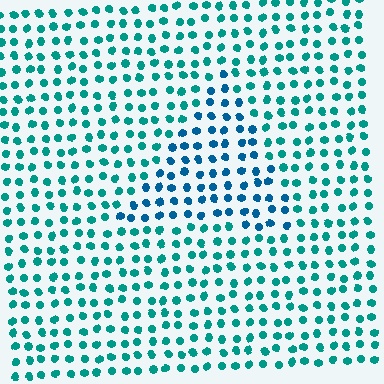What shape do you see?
I see a triangle.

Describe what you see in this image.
The image is filled with small teal elements in a uniform arrangement. A triangle-shaped region is visible where the elements are tinted to a slightly different hue, forming a subtle color boundary.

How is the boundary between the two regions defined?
The boundary is defined purely by a slight shift in hue (about 29 degrees). Spacing, size, and orientation are identical on both sides.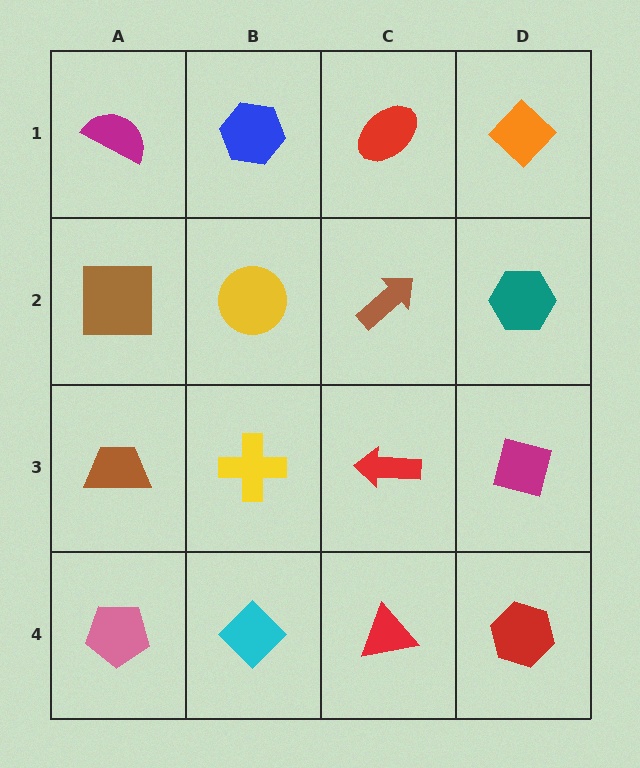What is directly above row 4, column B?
A yellow cross.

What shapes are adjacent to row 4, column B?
A yellow cross (row 3, column B), a pink pentagon (row 4, column A), a red triangle (row 4, column C).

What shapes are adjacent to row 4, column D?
A magenta square (row 3, column D), a red triangle (row 4, column C).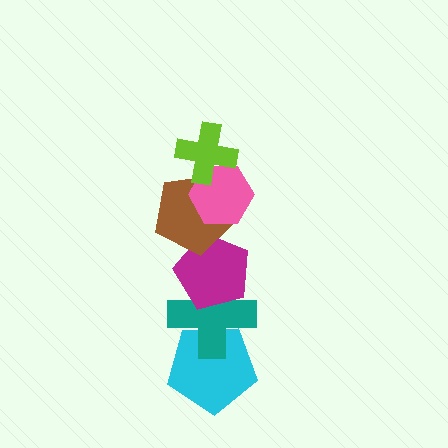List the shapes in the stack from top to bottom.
From top to bottom: the lime cross, the pink hexagon, the brown pentagon, the magenta pentagon, the teal cross, the cyan pentagon.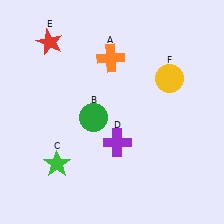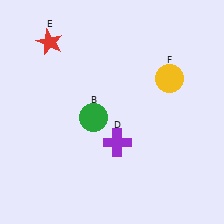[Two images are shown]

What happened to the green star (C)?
The green star (C) was removed in Image 2. It was in the bottom-left area of Image 1.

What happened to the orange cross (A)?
The orange cross (A) was removed in Image 2. It was in the top-left area of Image 1.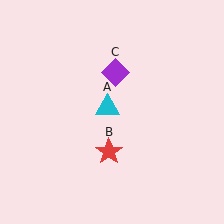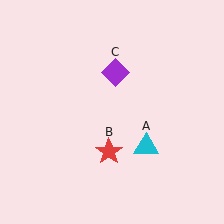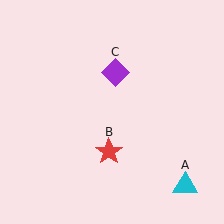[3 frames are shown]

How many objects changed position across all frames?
1 object changed position: cyan triangle (object A).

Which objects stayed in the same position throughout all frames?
Red star (object B) and purple diamond (object C) remained stationary.